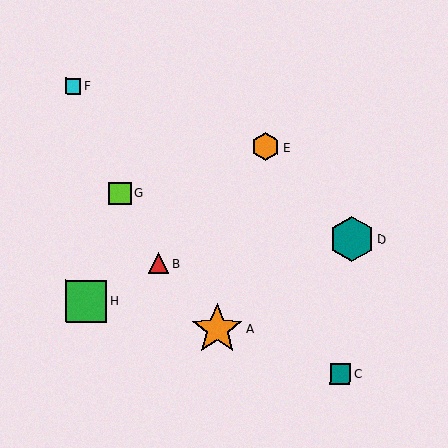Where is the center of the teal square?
The center of the teal square is at (340, 374).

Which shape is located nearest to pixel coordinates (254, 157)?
The orange hexagon (labeled E) at (265, 147) is nearest to that location.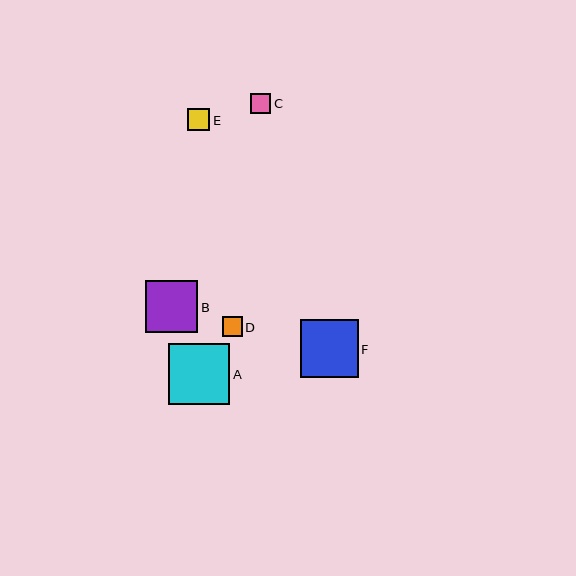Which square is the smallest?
Square D is the smallest with a size of approximately 20 pixels.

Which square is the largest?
Square A is the largest with a size of approximately 61 pixels.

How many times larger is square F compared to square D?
Square F is approximately 2.9 times the size of square D.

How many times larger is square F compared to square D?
Square F is approximately 2.9 times the size of square D.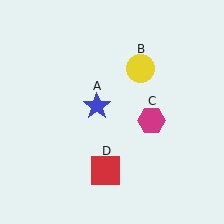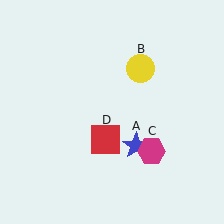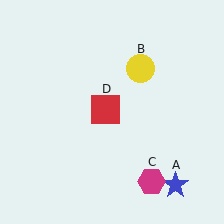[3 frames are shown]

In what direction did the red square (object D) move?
The red square (object D) moved up.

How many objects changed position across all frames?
3 objects changed position: blue star (object A), magenta hexagon (object C), red square (object D).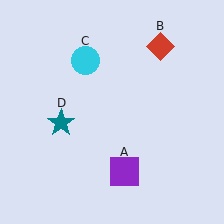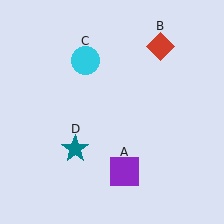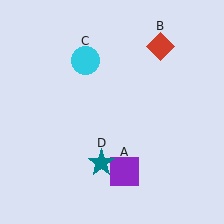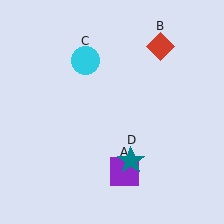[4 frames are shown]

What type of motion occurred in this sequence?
The teal star (object D) rotated counterclockwise around the center of the scene.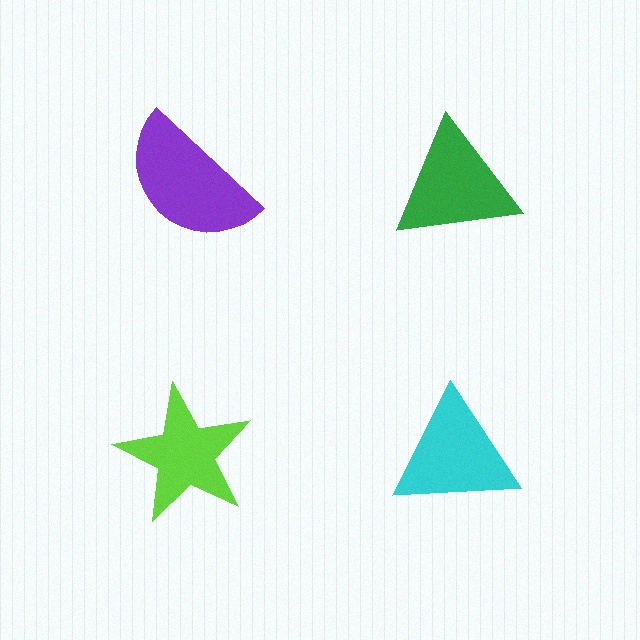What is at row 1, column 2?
A green triangle.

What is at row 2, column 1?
A lime star.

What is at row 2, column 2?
A cyan triangle.